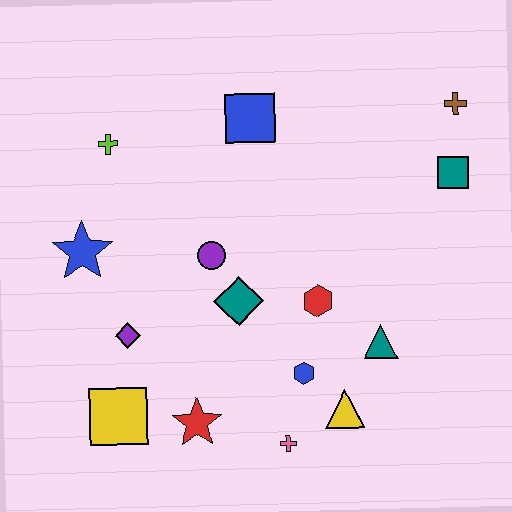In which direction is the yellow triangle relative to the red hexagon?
The yellow triangle is below the red hexagon.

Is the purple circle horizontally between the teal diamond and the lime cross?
Yes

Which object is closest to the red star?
The yellow square is closest to the red star.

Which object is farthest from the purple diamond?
The brown cross is farthest from the purple diamond.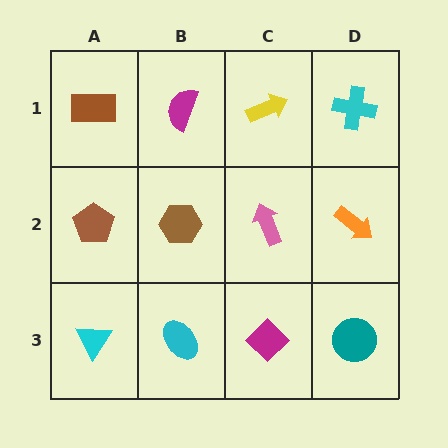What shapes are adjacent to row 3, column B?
A brown hexagon (row 2, column B), a cyan triangle (row 3, column A), a magenta diamond (row 3, column C).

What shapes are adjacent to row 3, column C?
A pink arrow (row 2, column C), a cyan ellipse (row 3, column B), a teal circle (row 3, column D).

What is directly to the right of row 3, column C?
A teal circle.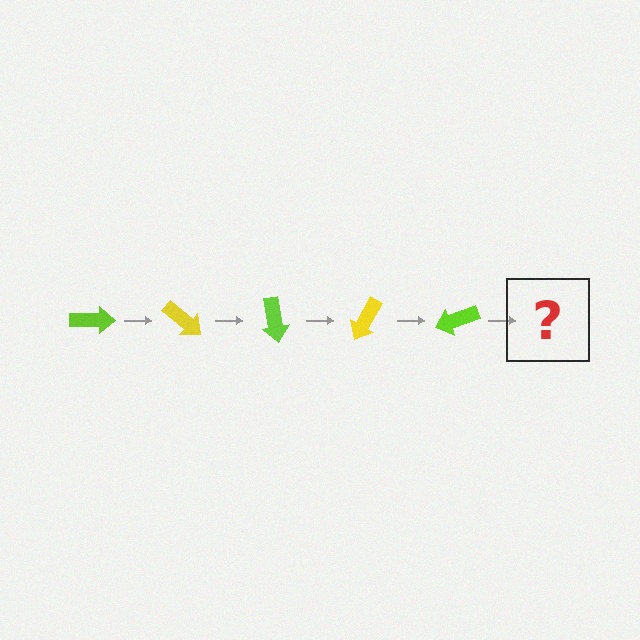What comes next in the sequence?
The next element should be a yellow arrow, rotated 200 degrees from the start.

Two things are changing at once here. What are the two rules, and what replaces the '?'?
The two rules are that it rotates 40 degrees each step and the color cycles through lime and yellow. The '?' should be a yellow arrow, rotated 200 degrees from the start.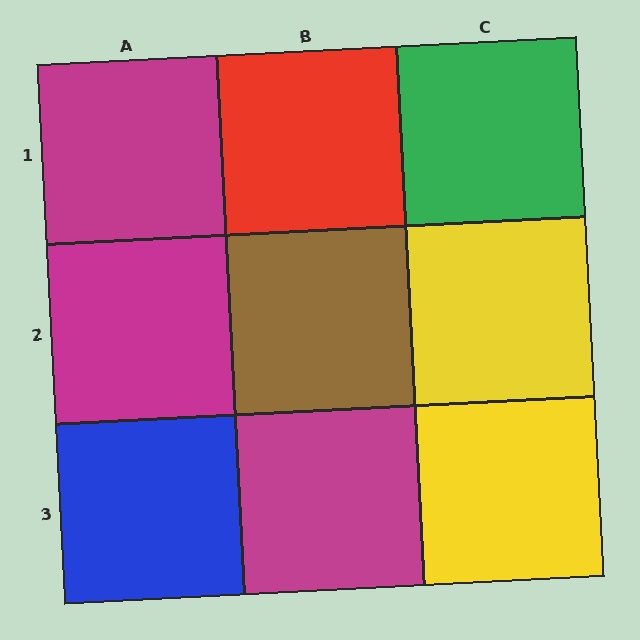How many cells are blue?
1 cell is blue.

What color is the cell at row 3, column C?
Yellow.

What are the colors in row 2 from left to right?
Magenta, brown, yellow.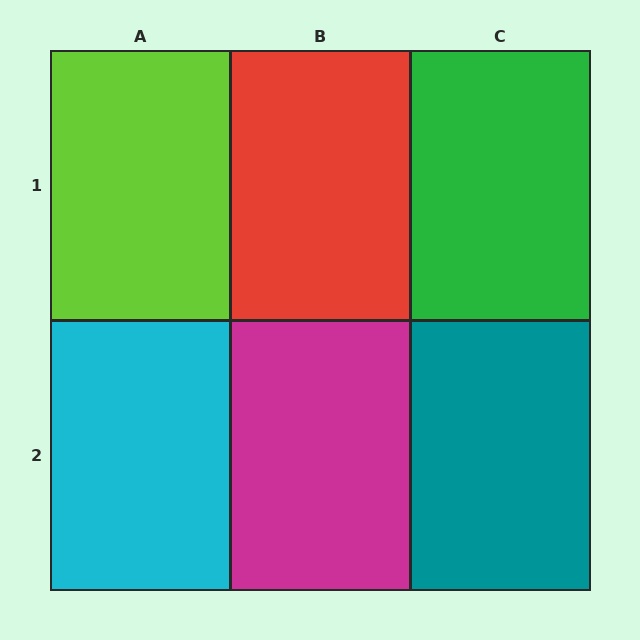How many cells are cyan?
1 cell is cyan.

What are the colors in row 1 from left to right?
Lime, red, green.